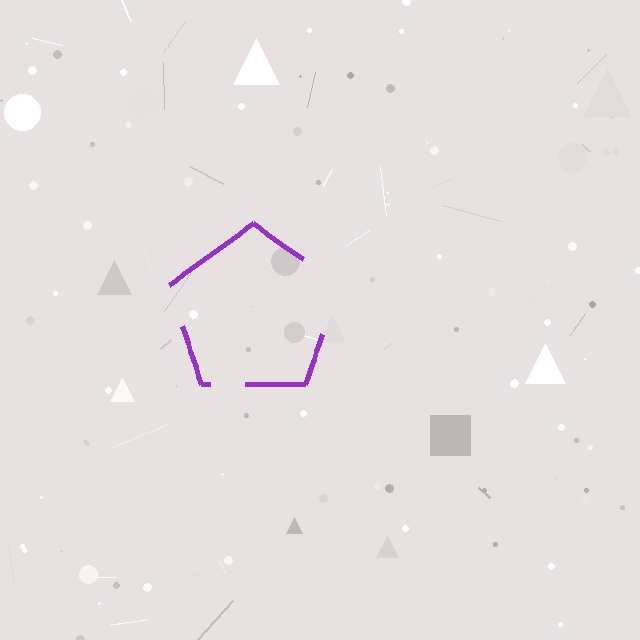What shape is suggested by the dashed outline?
The dashed outline suggests a pentagon.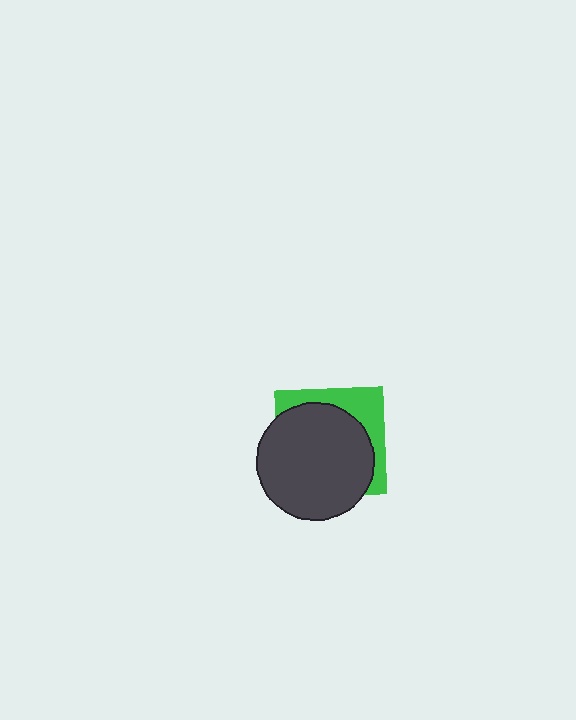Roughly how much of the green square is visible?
A small part of it is visible (roughly 30%).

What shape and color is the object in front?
The object in front is a dark gray circle.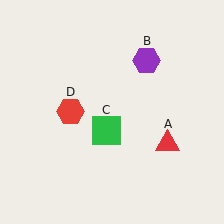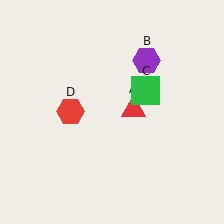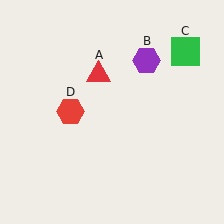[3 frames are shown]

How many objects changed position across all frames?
2 objects changed position: red triangle (object A), green square (object C).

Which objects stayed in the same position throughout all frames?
Purple hexagon (object B) and red hexagon (object D) remained stationary.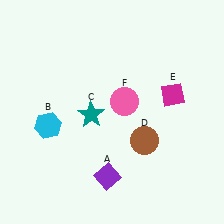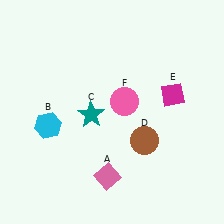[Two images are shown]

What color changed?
The diamond (A) changed from purple in Image 1 to pink in Image 2.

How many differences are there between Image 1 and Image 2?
There is 1 difference between the two images.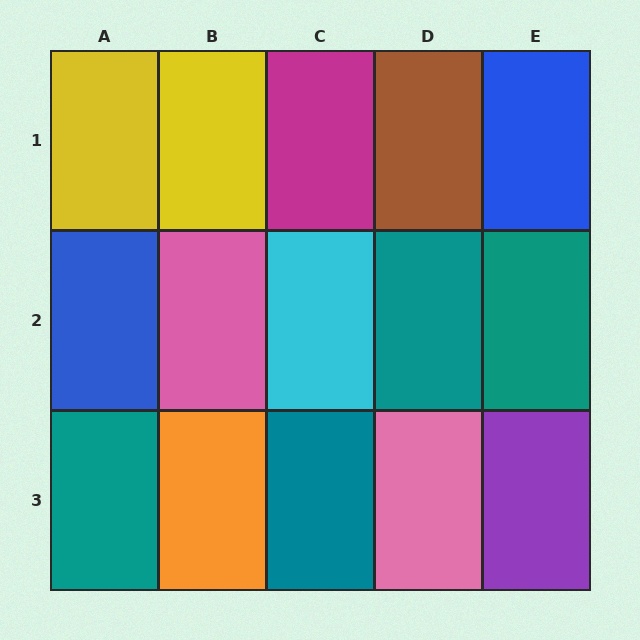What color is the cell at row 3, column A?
Teal.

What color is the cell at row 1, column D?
Brown.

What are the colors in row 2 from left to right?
Blue, pink, cyan, teal, teal.